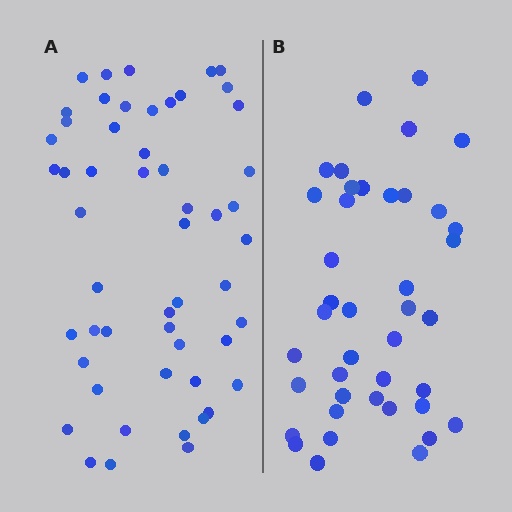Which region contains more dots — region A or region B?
Region A (the left region) has more dots.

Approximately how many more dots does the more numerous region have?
Region A has roughly 12 or so more dots than region B.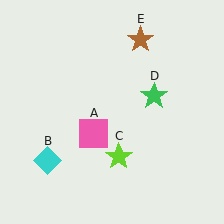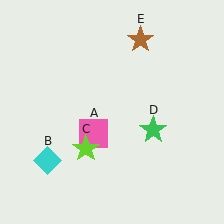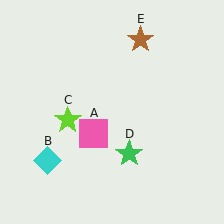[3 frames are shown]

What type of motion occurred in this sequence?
The lime star (object C), green star (object D) rotated clockwise around the center of the scene.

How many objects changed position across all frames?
2 objects changed position: lime star (object C), green star (object D).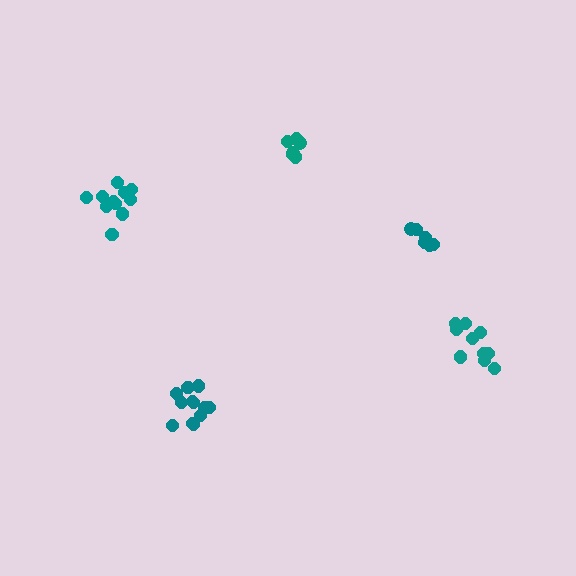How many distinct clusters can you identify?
There are 5 distinct clusters.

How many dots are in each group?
Group 1: 12 dots, Group 2: 6 dots, Group 3: 6 dots, Group 4: 11 dots, Group 5: 10 dots (45 total).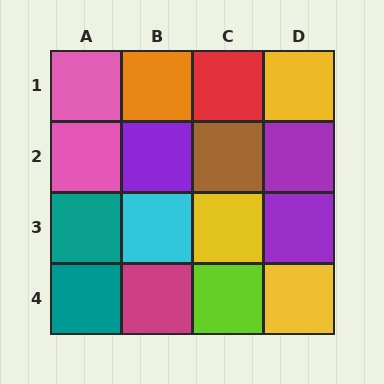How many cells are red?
1 cell is red.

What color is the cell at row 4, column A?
Teal.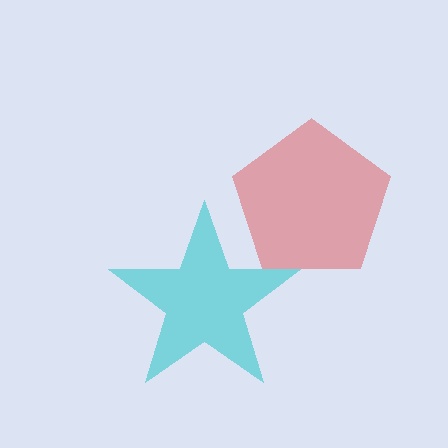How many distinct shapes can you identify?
There are 2 distinct shapes: a cyan star, a red pentagon.